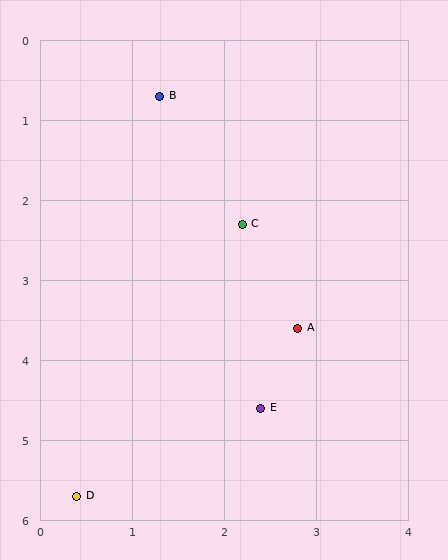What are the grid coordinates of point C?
Point C is at approximately (2.2, 2.3).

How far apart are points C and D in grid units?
Points C and D are about 3.8 grid units apart.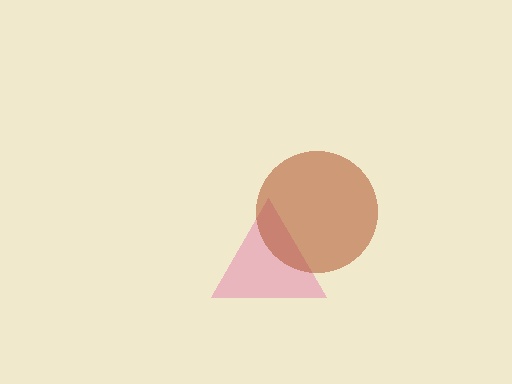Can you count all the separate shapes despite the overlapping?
Yes, there are 2 separate shapes.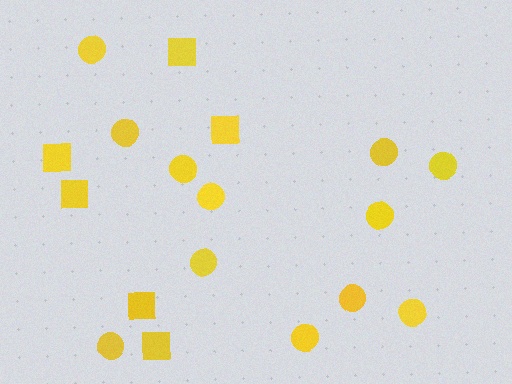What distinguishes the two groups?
There are 2 groups: one group of circles (12) and one group of squares (6).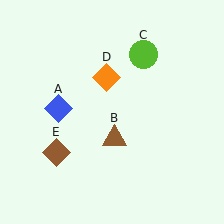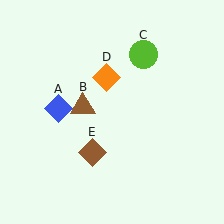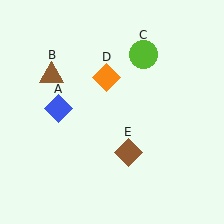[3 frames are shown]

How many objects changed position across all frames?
2 objects changed position: brown triangle (object B), brown diamond (object E).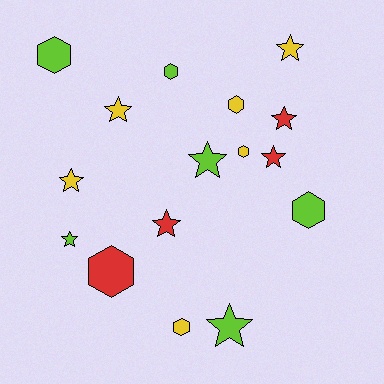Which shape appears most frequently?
Star, with 9 objects.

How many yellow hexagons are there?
There are 3 yellow hexagons.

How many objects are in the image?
There are 16 objects.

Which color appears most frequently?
Yellow, with 6 objects.